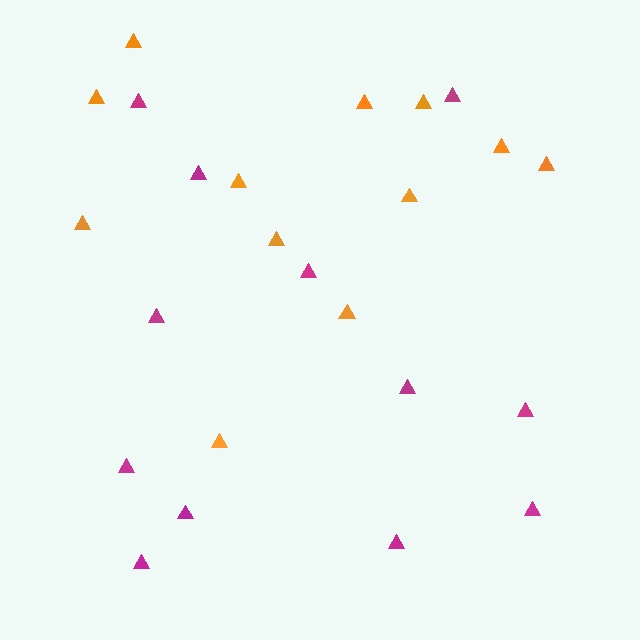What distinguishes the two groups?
There are 2 groups: one group of magenta triangles (12) and one group of orange triangles (12).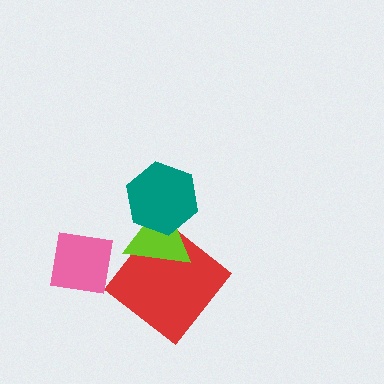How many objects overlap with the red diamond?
1 object overlaps with the red diamond.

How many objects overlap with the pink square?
0 objects overlap with the pink square.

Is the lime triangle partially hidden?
Yes, it is partially covered by another shape.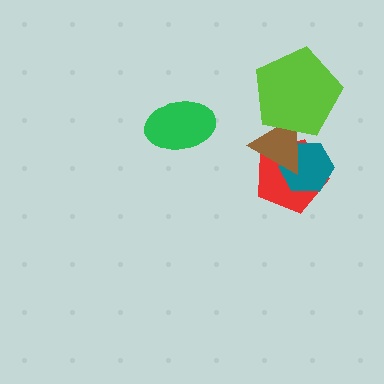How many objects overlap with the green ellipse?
0 objects overlap with the green ellipse.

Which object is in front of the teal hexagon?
The brown triangle is in front of the teal hexagon.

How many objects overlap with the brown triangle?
3 objects overlap with the brown triangle.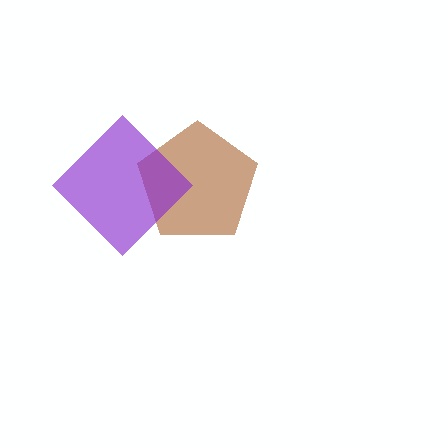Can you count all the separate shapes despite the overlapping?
Yes, there are 2 separate shapes.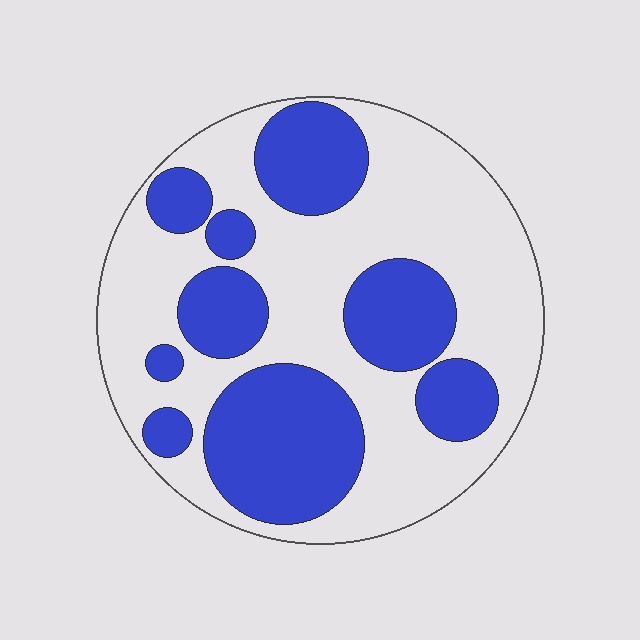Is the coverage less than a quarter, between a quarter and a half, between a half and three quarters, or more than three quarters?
Between a quarter and a half.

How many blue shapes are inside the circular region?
9.